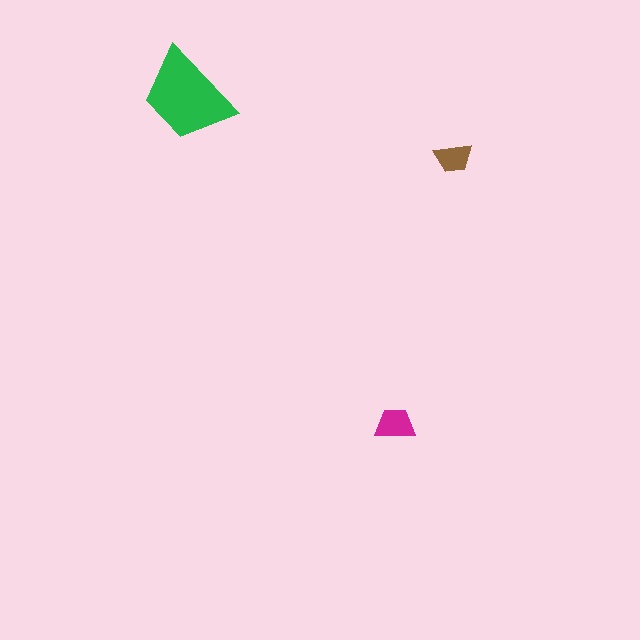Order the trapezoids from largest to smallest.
the green one, the magenta one, the brown one.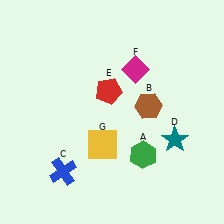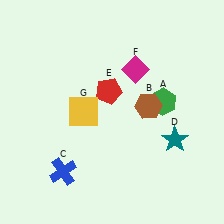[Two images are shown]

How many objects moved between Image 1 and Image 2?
2 objects moved between the two images.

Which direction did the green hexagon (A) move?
The green hexagon (A) moved up.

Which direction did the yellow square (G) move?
The yellow square (G) moved up.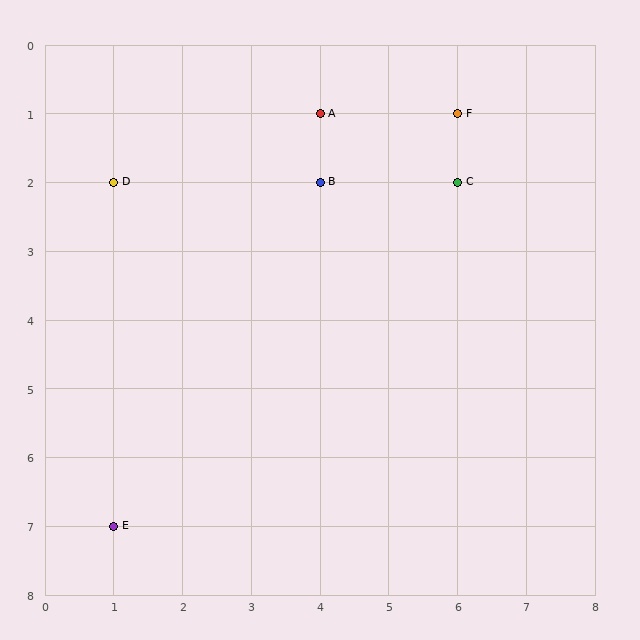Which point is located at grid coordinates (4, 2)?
Point B is at (4, 2).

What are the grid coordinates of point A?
Point A is at grid coordinates (4, 1).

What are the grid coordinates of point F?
Point F is at grid coordinates (6, 1).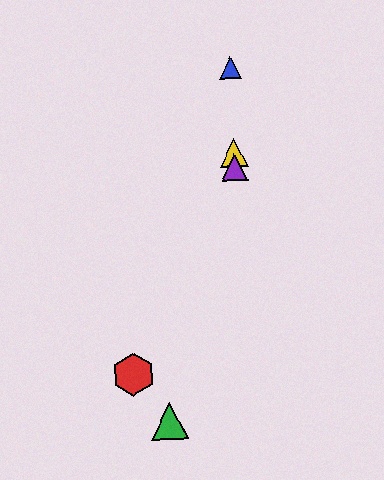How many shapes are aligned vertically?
3 shapes (the blue triangle, the yellow triangle, the purple triangle) are aligned vertically.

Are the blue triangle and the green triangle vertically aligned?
No, the blue triangle is at x≈231 and the green triangle is at x≈170.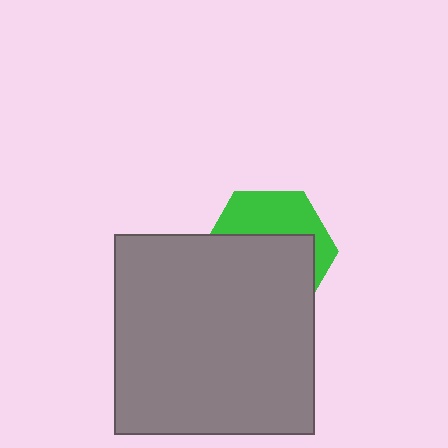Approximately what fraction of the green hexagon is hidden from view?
Roughly 62% of the green hexagon is hidden behind the gray square.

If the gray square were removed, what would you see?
You would see the complete green hexagon.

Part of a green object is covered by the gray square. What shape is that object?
It is a hexagon.